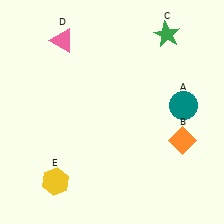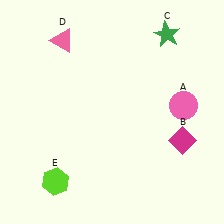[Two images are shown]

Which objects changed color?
A changed from teal to pink. B changed from orange to magenta. E changed from yellow to lime.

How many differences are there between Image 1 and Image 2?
There are 3 differences between the two images.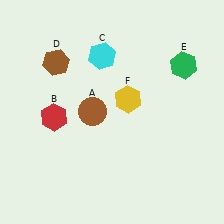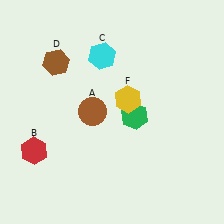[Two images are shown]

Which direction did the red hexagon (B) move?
The red hexagon (B) moved down.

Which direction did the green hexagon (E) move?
The green hexagon (E) moved down.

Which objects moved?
The objects that moved are: the red hexagon (B), the green hexagon (E).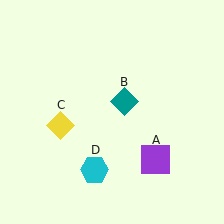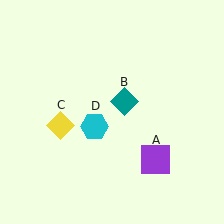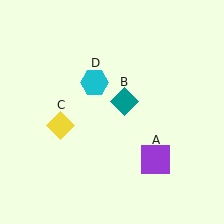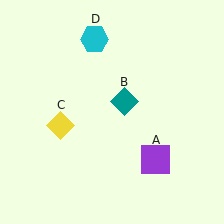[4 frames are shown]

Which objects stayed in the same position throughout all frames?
Purple square (object A) and teal diamond (object B) and yellow diamond (object C) remained stationary.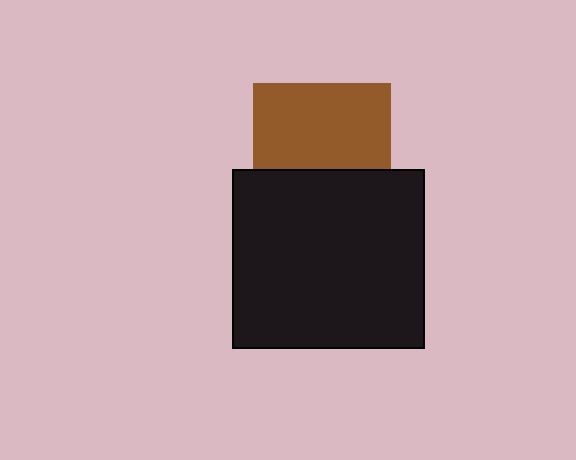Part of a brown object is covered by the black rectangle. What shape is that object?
It is a square.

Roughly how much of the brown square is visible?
About half of it is visible (roughly 62%).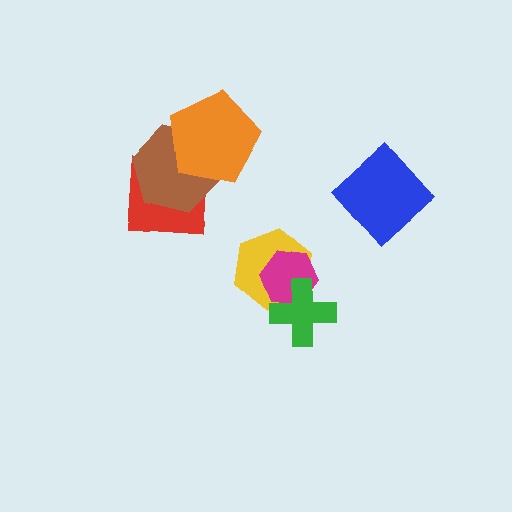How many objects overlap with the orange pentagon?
2 objects overlap with the orange pentagon.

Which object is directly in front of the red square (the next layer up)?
The brown hexagon is directly in front of the red square.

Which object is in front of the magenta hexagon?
The green cross is in front of the magenta hexagon.